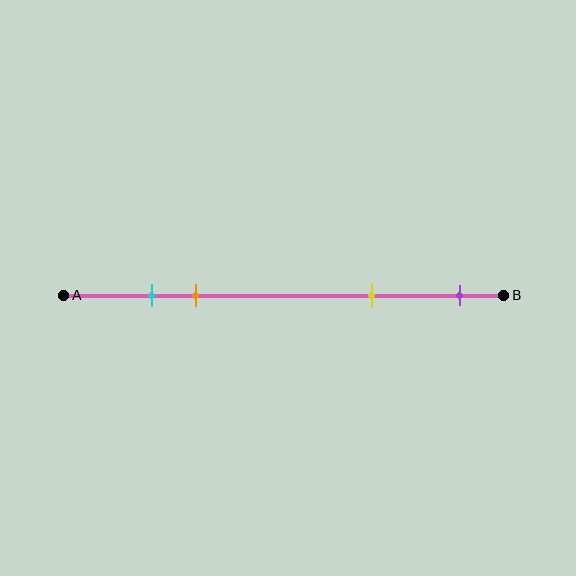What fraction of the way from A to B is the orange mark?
The orange mark is approximately 30% (0.3) of the way from A to B.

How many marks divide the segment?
There are 4 marks dividing the segment.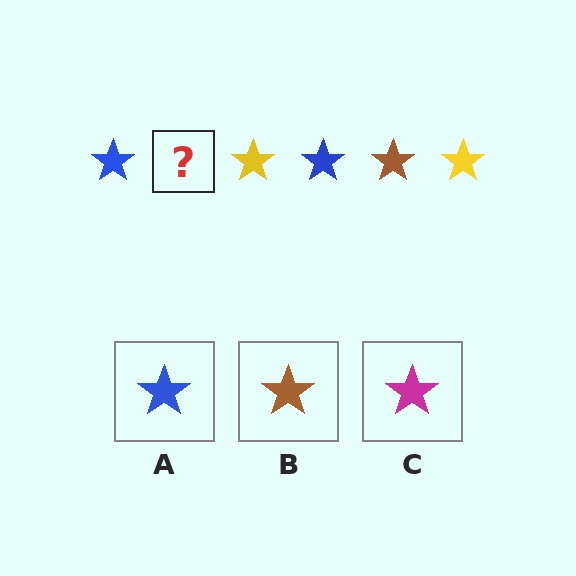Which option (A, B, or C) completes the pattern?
B.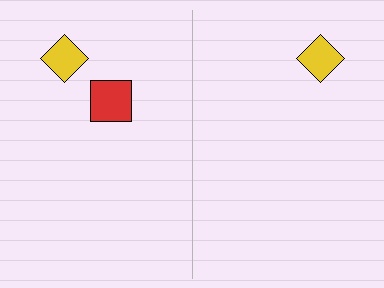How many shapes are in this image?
There are 3 shapes in this image.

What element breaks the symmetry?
A red square is missing from the right side.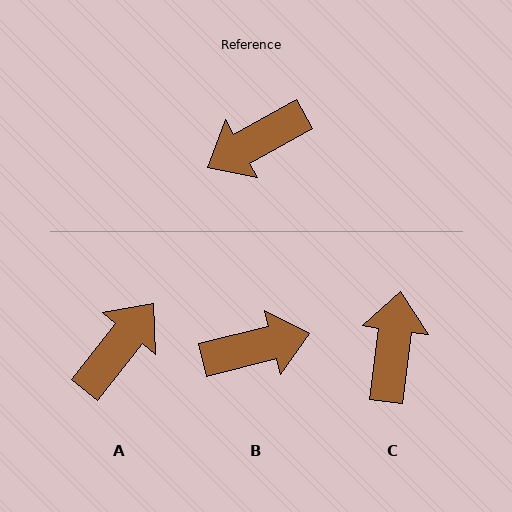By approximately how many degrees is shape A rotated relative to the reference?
Approximately 157 degrees clockwise.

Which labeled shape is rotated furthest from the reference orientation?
B, about 165 degrees away.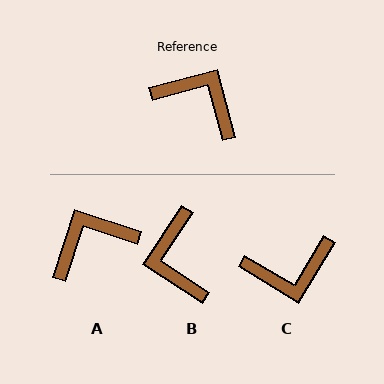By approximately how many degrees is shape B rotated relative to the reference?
Approximately 132 degrees counter-clockwise.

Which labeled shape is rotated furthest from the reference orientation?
C, about 136 degrees away.